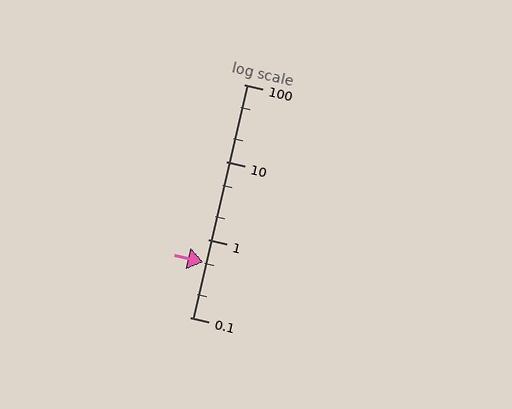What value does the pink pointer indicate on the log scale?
The pointer indicates approximately 0.51.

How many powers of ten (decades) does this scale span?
The scale spans 3 decades, from 0.1 to 100.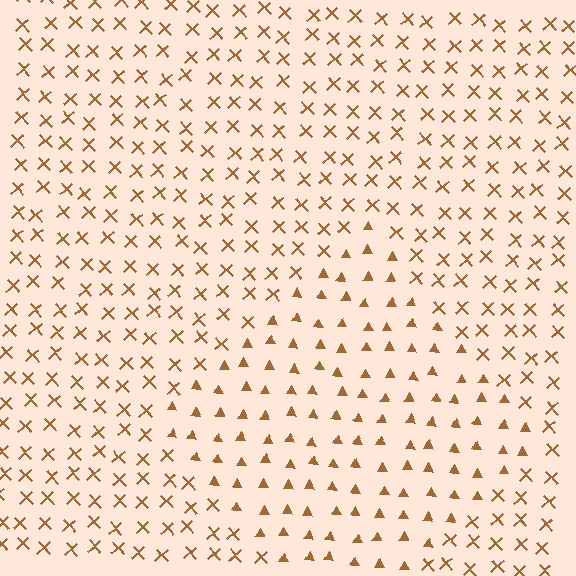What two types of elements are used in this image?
The image uses triangles inside the diamond region and X marks outside it.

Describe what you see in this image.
The image is filled with small brown elements arranged in a uniform grid. A diamond-shaped region contains triangles, while the surrounding area contains X marks. The boundary is defined purely by the change in element shape.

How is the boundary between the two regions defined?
The boundary is defined by a change in element shape: triangles inside vs. X marks outside. All elements share the same color and spacing.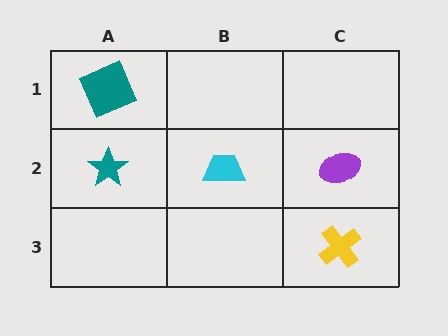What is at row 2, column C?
A purple ellipse.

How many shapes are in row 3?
1 shape.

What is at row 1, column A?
A teal square.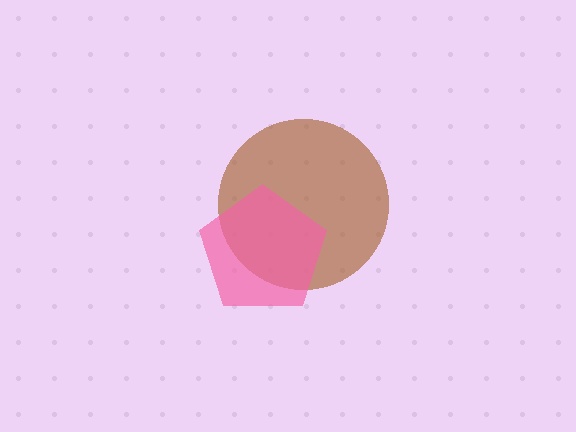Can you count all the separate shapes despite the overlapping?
Yes, there are 2 separate shapes.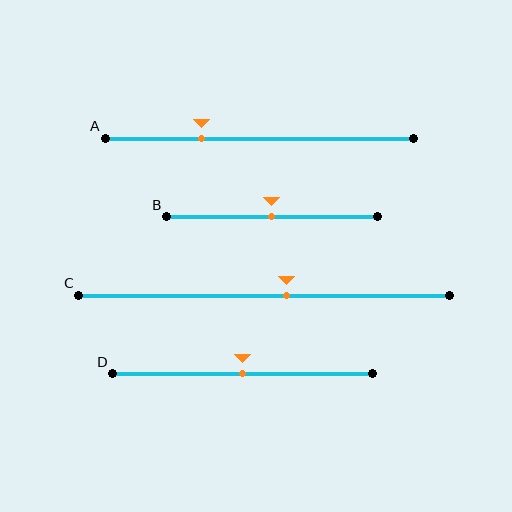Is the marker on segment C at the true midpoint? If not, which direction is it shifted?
No, the marker on segment C is shifted to the right by about 6% of the segment length.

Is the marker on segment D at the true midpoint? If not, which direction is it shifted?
Yes, the marker on segment D is at the true midpoint.